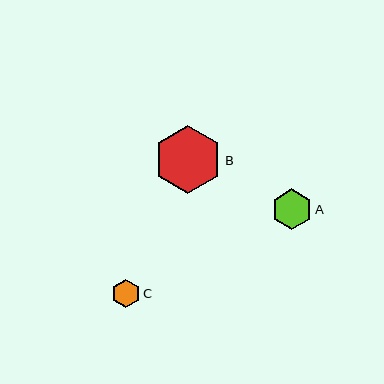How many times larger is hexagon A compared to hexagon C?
Hexagon A is approximately 1.4 times the size of hexagon C.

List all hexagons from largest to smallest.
From largest to smallest: B, A, C.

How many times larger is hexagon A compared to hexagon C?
Hexagon A is approximately 1.4 times the size of hexagon C.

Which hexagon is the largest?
Hexagon B is the largest with a size of approximately 68 pixels.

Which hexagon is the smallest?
Hexagon C is the smallest with a size of approximately 29 pixels.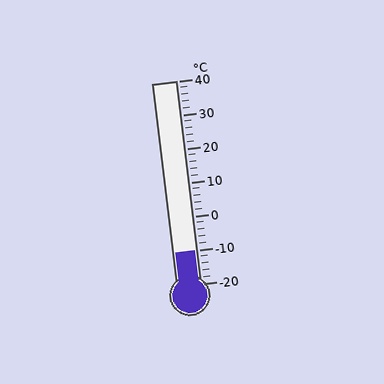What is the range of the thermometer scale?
The thermometer scale ranges from -20°C to 40°C.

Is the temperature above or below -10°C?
The temperature is at -10°C.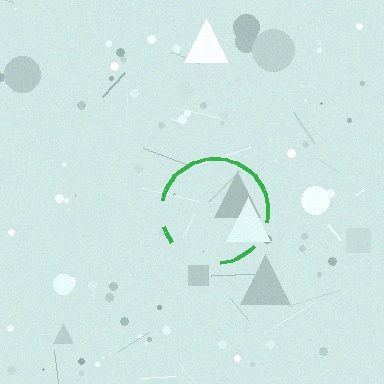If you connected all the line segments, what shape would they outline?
They would outline a circle.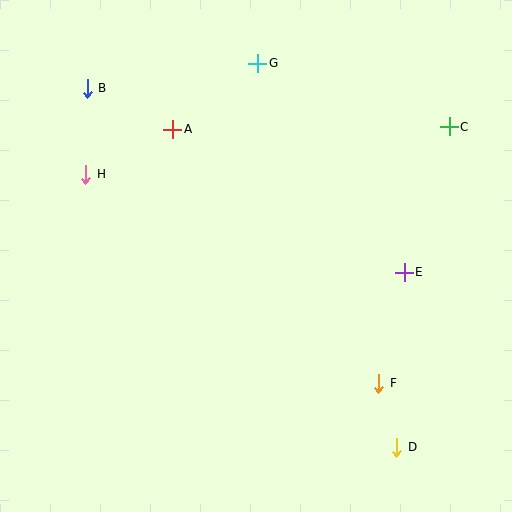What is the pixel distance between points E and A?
The distance between E and A is 272 pixels.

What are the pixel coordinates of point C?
Point C is at (449, 127).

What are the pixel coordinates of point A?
Point A is at (173, 129).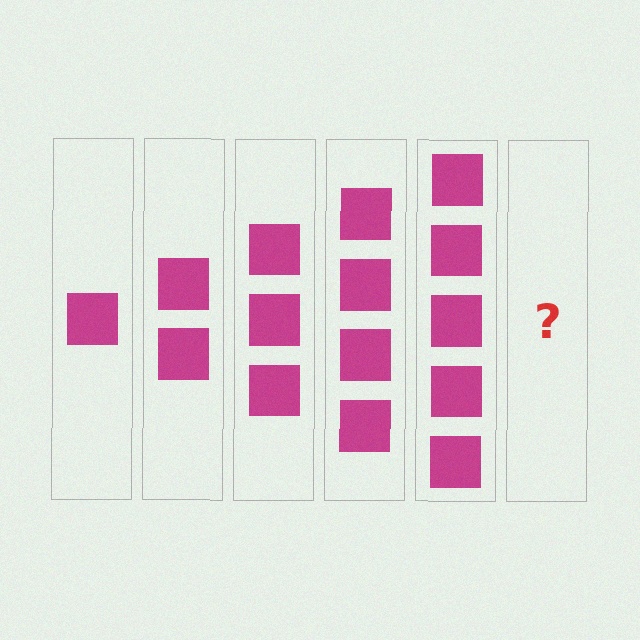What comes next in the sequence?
The next element should be 6 squares.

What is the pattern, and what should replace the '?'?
The pattern is that each step adds one more square. The '?' should be 6 squares.